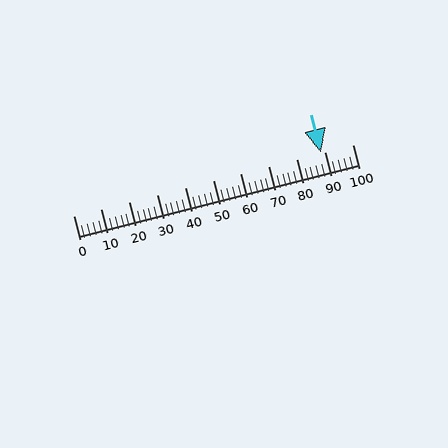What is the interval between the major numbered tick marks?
The major tick marks are spaced 10 units apart.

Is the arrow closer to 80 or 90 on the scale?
The arrow is closer to 90.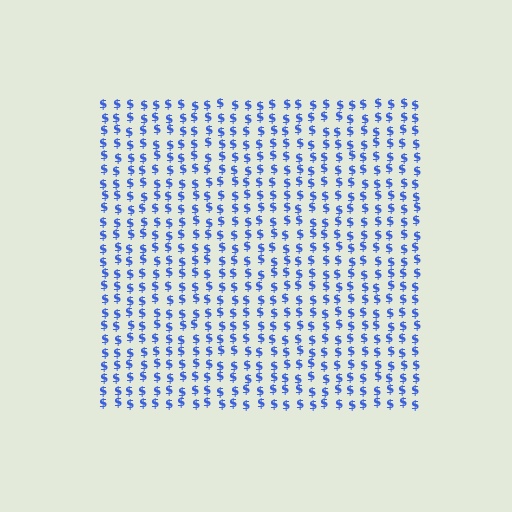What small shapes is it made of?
It is made of small dollar signs.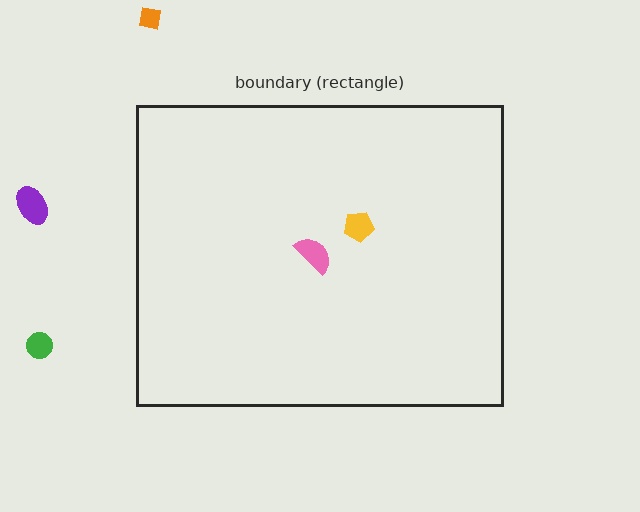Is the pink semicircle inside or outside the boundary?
Inside.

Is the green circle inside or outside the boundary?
Outside.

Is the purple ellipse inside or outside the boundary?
Outside.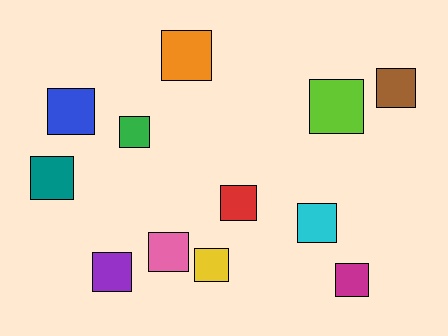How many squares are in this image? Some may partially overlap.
There are 12 squares.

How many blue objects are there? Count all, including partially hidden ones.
There is 1 blue object.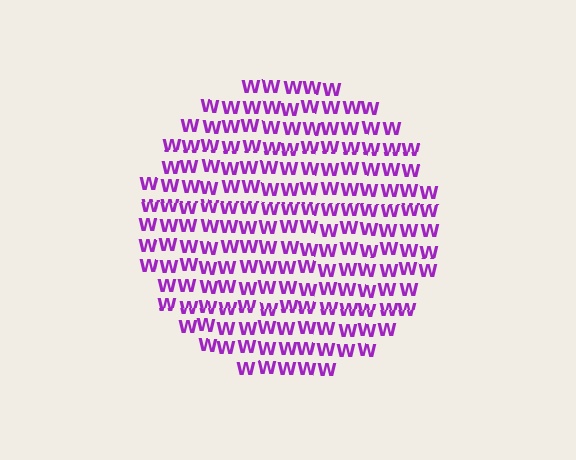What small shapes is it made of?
It is made of small letter W's.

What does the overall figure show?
The overall figure shows a circle.